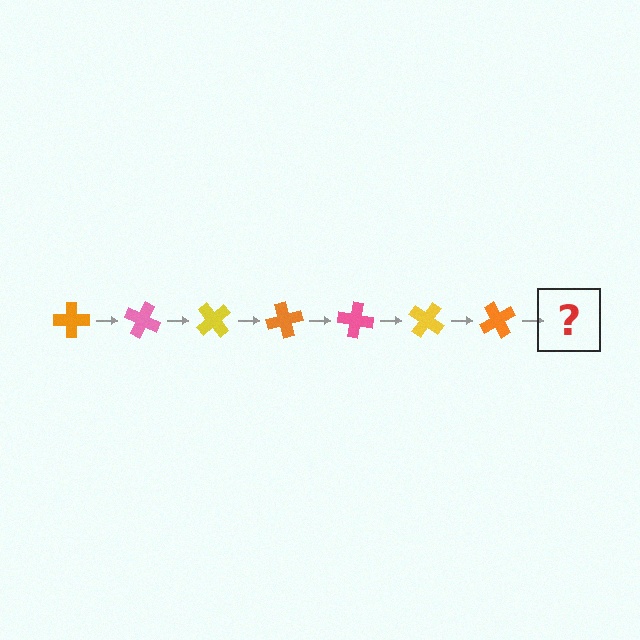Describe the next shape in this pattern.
It should be a pink cross, rotated 175 degrees from the start.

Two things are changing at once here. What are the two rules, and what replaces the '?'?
The two rules are that it rotates 25 degrees each step and the color cycles through orange, pink, and yellow. The '?' should be a pink cross, rotated 175 degrees from the start.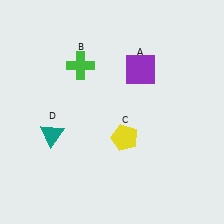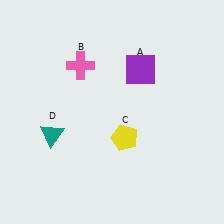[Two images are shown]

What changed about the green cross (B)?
In Image 1, B is green. In Image 2, it changed to pink.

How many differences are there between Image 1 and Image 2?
There is 1 difference between the two images.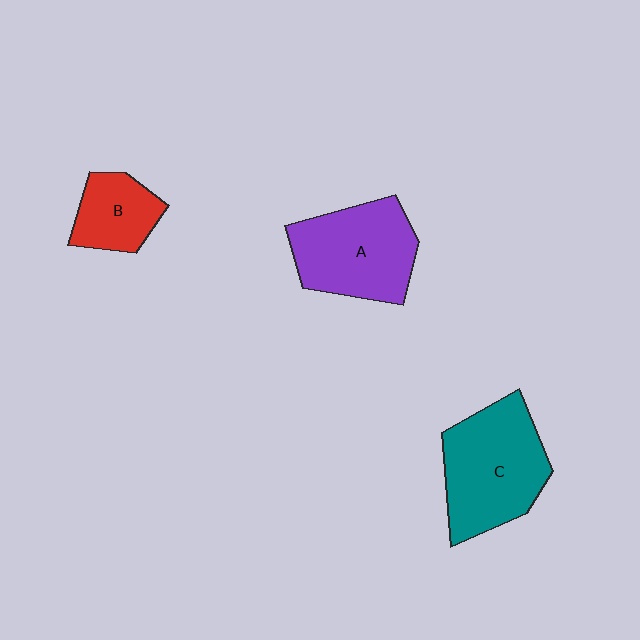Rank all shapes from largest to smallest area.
From largest to smallest: C (teal), A (purple), B (red).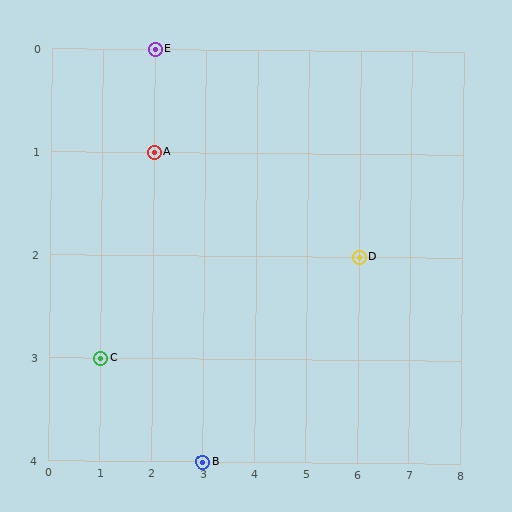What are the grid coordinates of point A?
Point A is at grid coordinates (2, 1).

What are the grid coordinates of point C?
Point C is at grid coordinates (1, 3).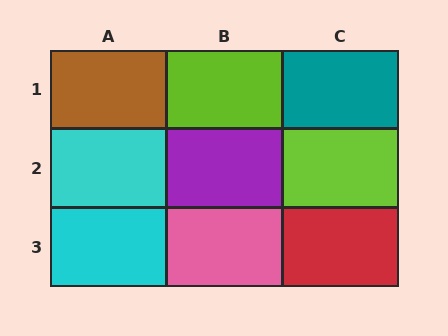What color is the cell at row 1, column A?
Brown.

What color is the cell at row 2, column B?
Purple.